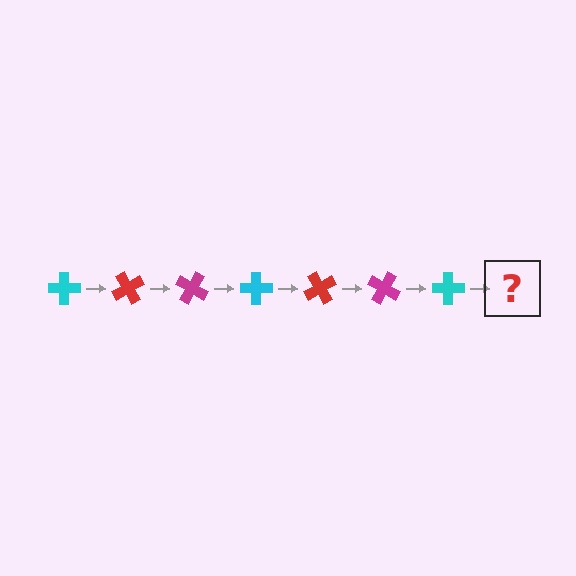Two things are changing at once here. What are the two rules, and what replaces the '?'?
The two rules are that it rotates 60 degrees each step and the color cycles through cyan, red, and magenta. The '?' should be a red cross, rotated 420 degrees from the start.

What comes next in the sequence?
The next element should be a red cross, rotated 420 degrees from the start.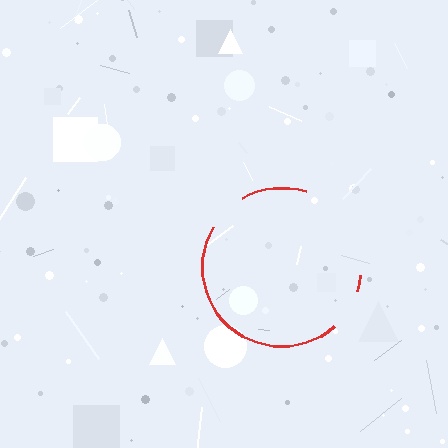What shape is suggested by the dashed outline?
The dashed outline suggests a circle.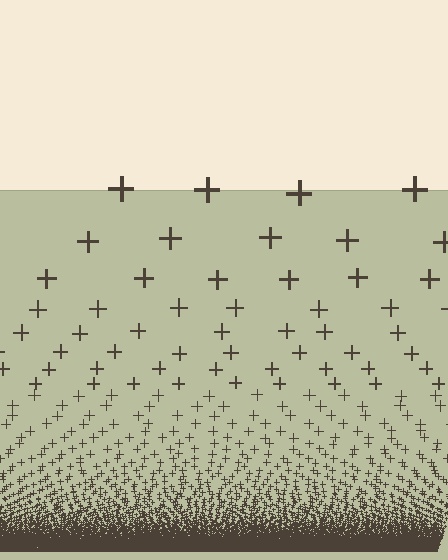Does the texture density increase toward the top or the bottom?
Density increases toward the bottom.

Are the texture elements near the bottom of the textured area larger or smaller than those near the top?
Smaller. The gradient is inverted — elements near the bottom are smaller and denser.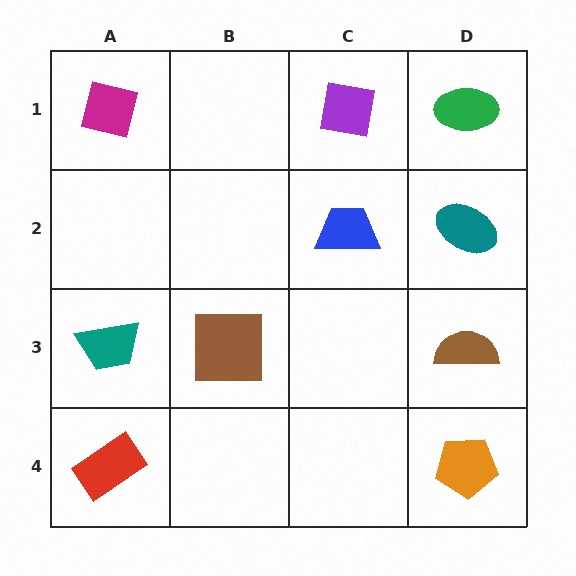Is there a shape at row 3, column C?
No, that cell is empty.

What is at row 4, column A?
A red rectangle.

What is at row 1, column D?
A green ellipse.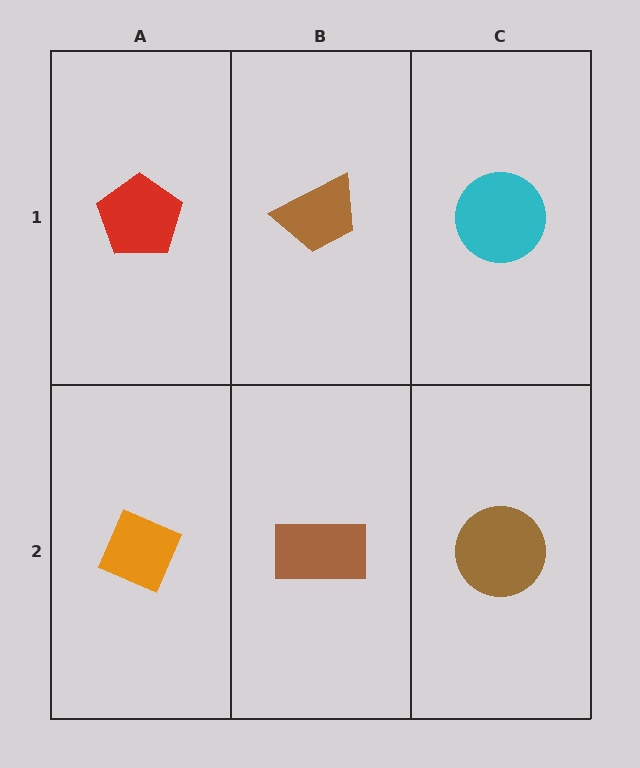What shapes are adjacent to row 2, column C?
A cyan circle (row 1, column C), a brown rectangle (row 2, column B).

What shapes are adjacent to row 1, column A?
An orange diamond (row 2, column A), a brown trapezoid (row 1, column B).